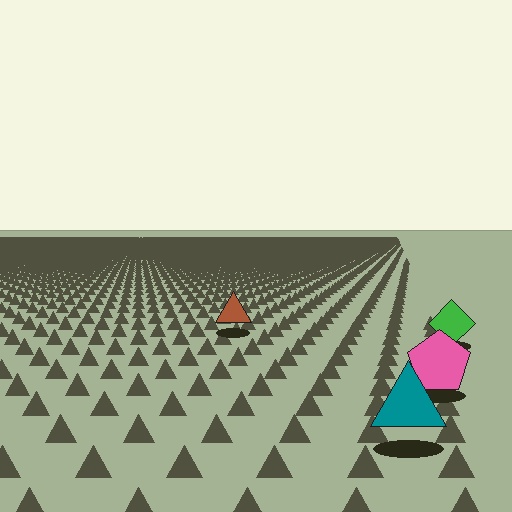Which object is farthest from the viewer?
The brown triangle is farthest from the viewer. It appears smaller and the ground texture around it is denser.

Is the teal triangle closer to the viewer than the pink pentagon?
Yes. The teal triangle is closer — you can tell from the texture gradient: the ground texture is coarser near it.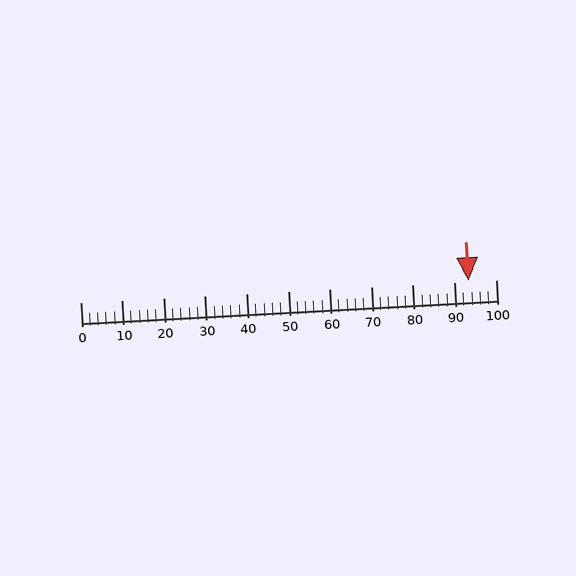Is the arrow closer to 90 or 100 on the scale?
The arrow is closer to 90.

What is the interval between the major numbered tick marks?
The major tick marks are spaced 10 units apart.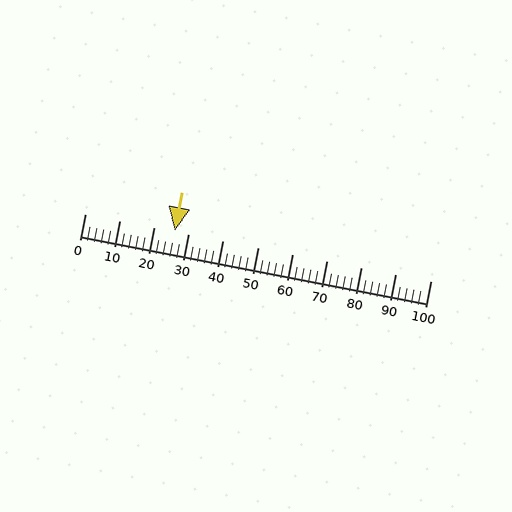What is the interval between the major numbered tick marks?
The major tick marks are spaced 10 units apart.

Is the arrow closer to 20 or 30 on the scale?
The arrow is closer to 30.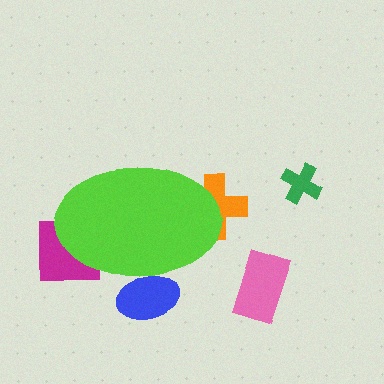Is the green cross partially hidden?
No, the green cross is fully visible.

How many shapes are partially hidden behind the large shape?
3 shapes are partially hidden.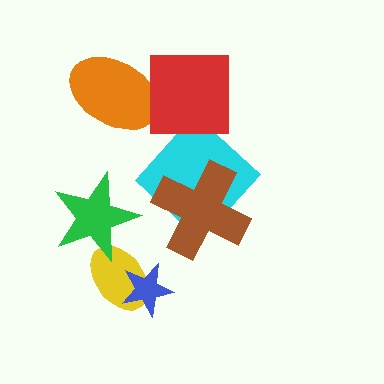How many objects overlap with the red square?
1 object overlaps with the red square.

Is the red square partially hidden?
No, no other shape covers it.